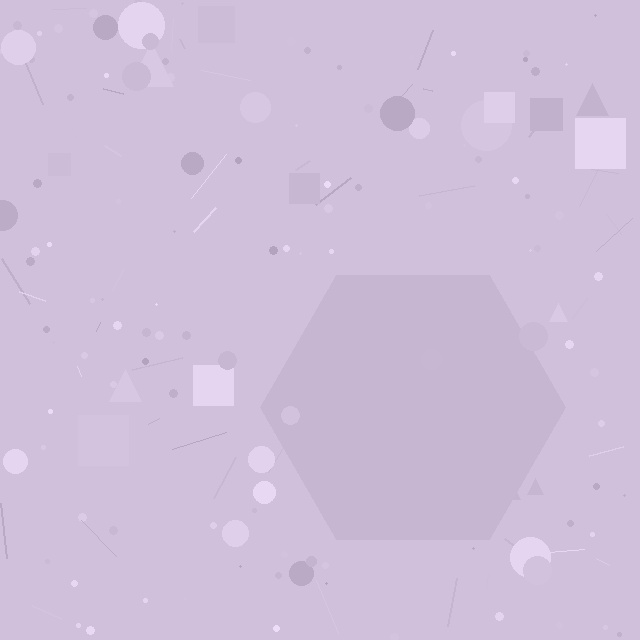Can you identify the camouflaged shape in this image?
The camouflaged shape is a hexagon.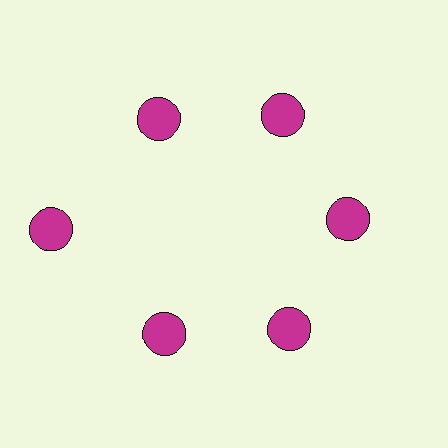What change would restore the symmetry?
The symmetry would be restored by moving it inward, back onto the ring so that all 6 circles sit at equal angles and equal distance from the center.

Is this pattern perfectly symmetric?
No. The 6 magenta circles are arranged in a ring, but one element near the 9 o'clock position is pushed outward from the center, breaking the 6-fold rotational symmetry.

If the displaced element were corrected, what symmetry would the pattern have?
It would have 6-fold rotational symmetry — the pattern would map onto itself every 60 degrees.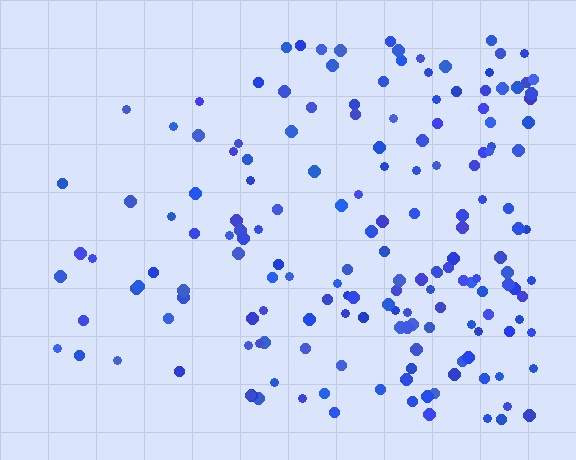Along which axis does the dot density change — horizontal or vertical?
Horizontal.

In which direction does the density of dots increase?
From left to right, with the right side densest.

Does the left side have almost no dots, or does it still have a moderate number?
Still a moderate number, just noticeably fewer than the right.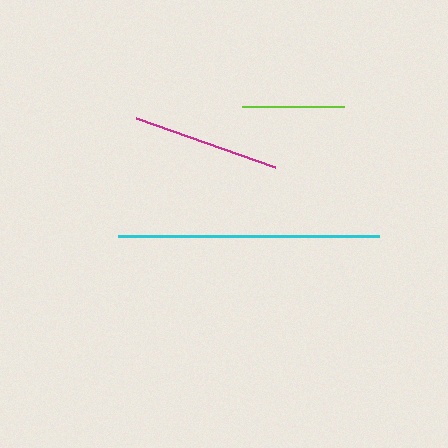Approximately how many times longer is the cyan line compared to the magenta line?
The cyan line is approximately 1.8 times the length of the magenta line.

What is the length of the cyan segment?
The cyan segment is approximately 261 pixels long.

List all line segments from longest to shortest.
From longest to shortest: cyan, magenta, lime.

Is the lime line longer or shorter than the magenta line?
The magenta line is longer than the lime line.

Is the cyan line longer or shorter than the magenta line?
The cyan line is longer than the magenta line.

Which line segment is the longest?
The cyan line is the longest at approximately 261 pixels.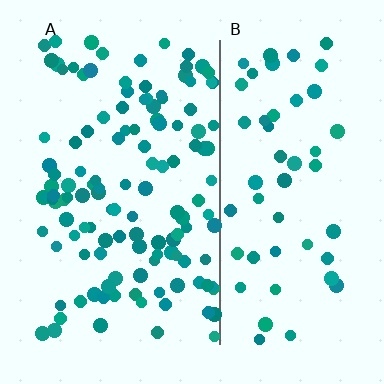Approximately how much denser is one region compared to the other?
Approximately 2.3× — region A over region B.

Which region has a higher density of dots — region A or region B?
A (the left).